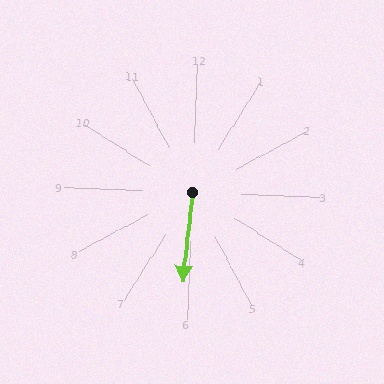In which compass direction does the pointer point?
South.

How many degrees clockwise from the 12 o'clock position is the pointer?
Approximately 184 degrees.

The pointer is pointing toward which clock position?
Roughly 6 o'clock.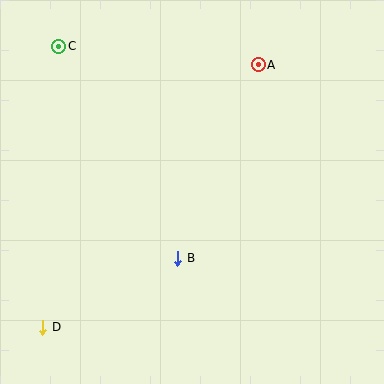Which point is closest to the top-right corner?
Point A is closest to the top-right corner.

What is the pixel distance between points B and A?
The distance between B and A is 209 pixels.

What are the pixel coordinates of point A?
Point A is at (258, 65).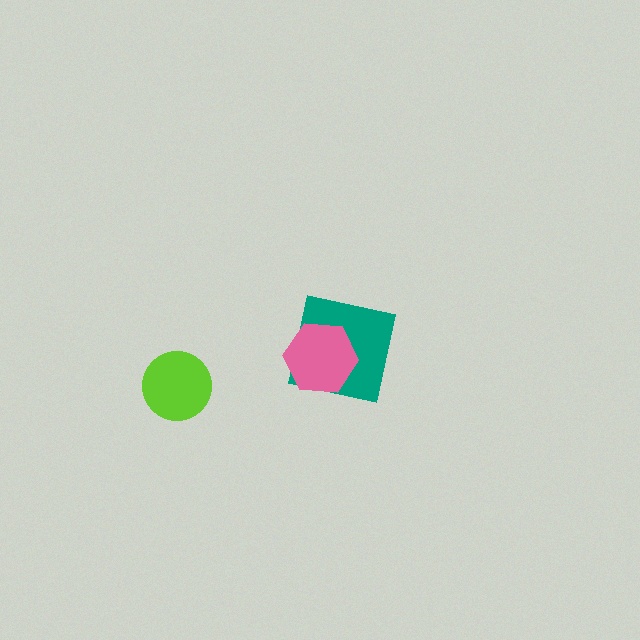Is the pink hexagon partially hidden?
No, no other shape covers it.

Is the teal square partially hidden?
Yes, it is partially covered by another shape.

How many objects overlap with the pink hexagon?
1 object overlaps with the pink hexagon.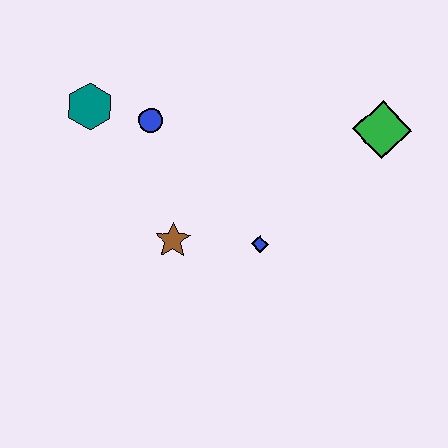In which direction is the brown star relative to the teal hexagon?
The brown star is below the teal hexagon.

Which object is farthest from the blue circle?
The green diamond is farthest from the blue circle.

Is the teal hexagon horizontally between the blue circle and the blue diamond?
No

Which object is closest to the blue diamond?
The brown star is closest to the blue diamond.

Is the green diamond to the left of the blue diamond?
No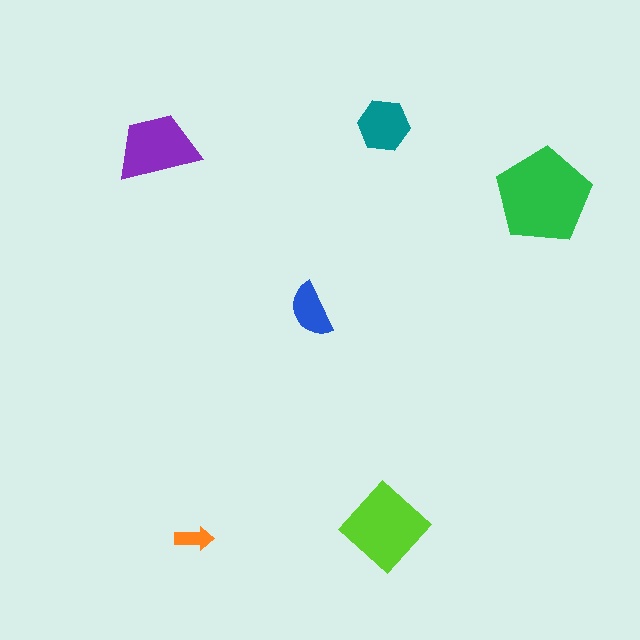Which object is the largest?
The green pentagon.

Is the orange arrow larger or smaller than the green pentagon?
Smaller.